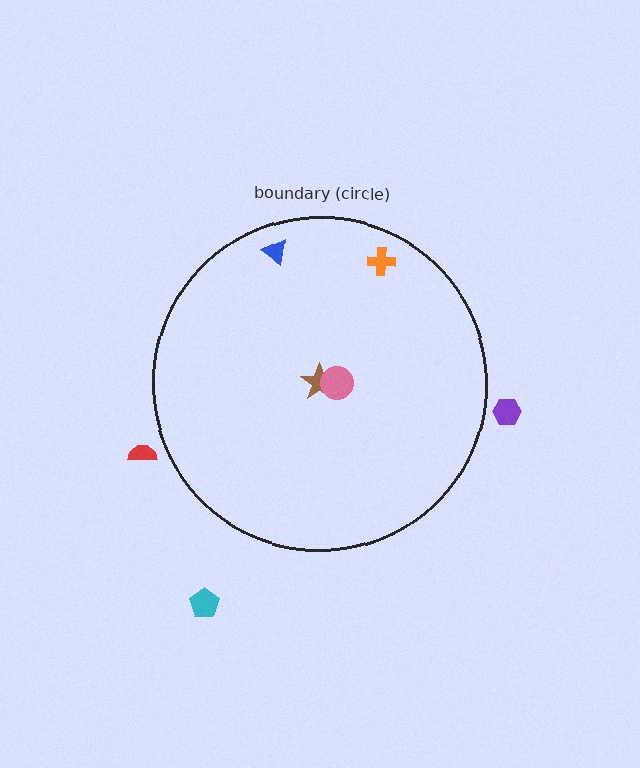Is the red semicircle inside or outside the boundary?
Outside.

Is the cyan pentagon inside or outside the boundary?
Outside.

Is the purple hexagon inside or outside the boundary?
Outside.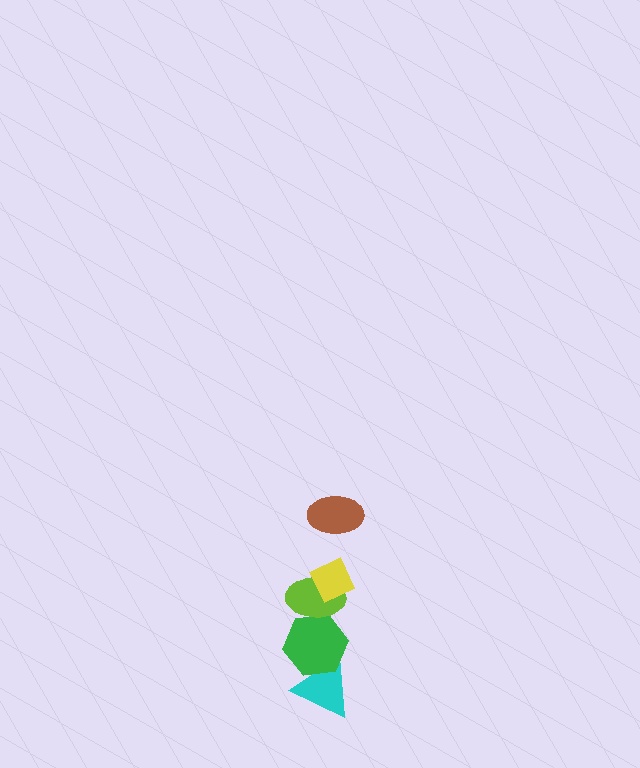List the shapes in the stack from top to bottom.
From top to bottom: the brown ellipse, the yellow diamond, the lime ellipse, the green hexagon, the cyan triangle.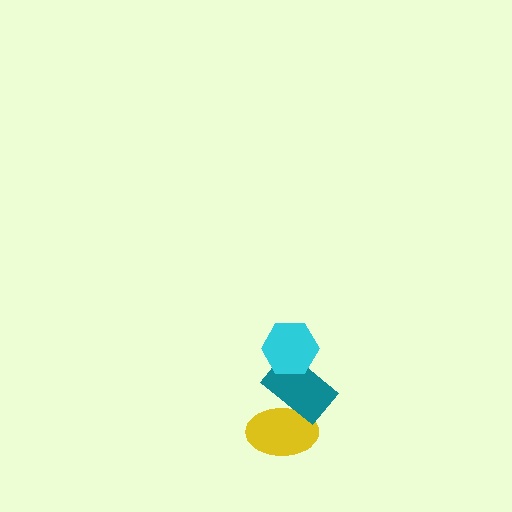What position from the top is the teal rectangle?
The teal rectangle is 2nd from the top.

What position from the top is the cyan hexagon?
The cyan hexagon is 1st from the top.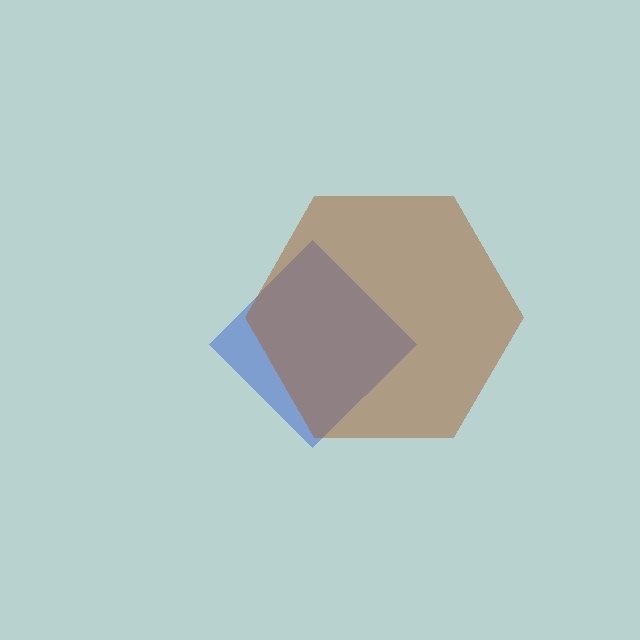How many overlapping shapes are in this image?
There are 2 overlapping shapes in the image.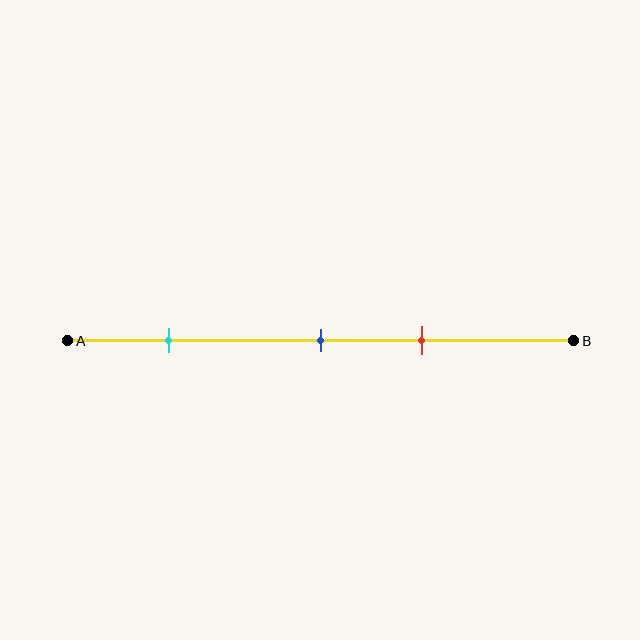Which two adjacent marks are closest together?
The blue and red marks are the closest adjacent pair.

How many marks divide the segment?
There are 3 marks dividing the segment.